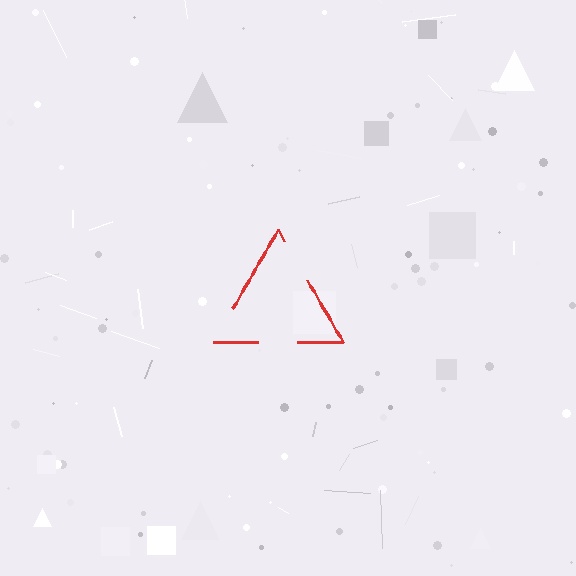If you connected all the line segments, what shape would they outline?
They would outline a triangle.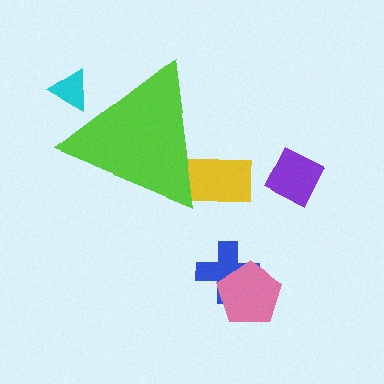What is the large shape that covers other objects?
A lime triangle.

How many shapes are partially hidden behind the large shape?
2 shapes are partially hidden.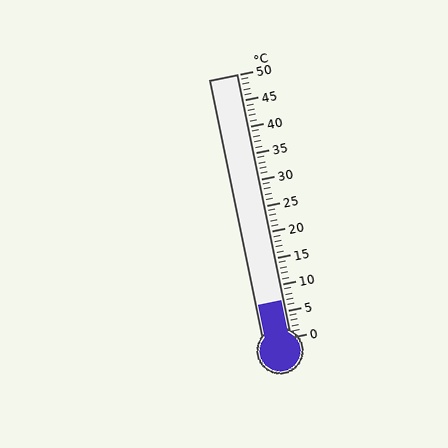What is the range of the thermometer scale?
The thermometer scale ranges from 0°C to 50°C.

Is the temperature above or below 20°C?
The temperature is below 20°C.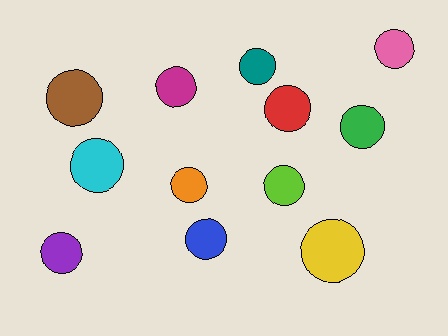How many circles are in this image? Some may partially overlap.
There are 12 circles.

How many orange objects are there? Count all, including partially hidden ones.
There is 1 orange object.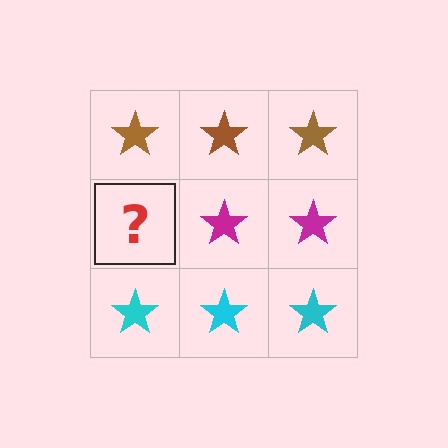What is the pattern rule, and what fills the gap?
The rule is that each row has a consistent color. The gap should be filled with a magenta star.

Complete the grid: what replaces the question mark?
The question mark should be replaced with a magenta star.